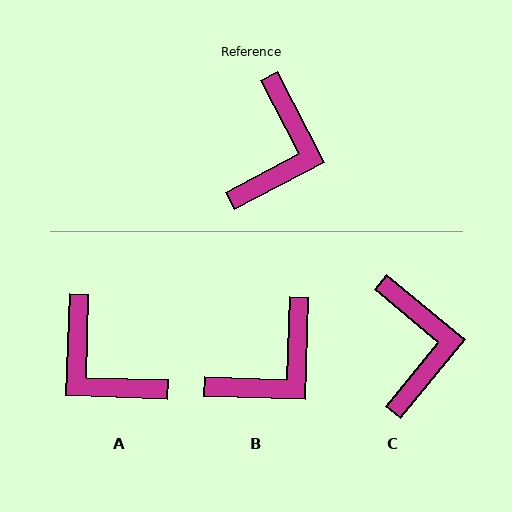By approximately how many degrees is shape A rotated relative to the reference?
Approximately 120 degrees clockwise.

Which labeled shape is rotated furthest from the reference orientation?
A, about 120 degrees away.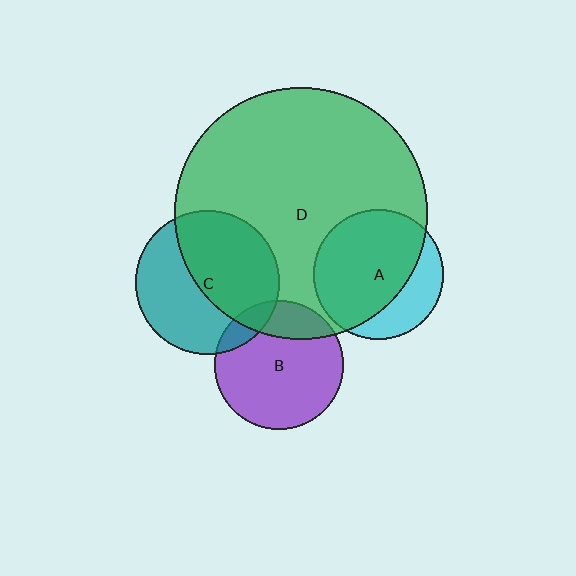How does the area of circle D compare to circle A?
Approximately 3.7 times.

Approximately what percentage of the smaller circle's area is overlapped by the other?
Approximately 70%.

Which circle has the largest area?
Circle D (green).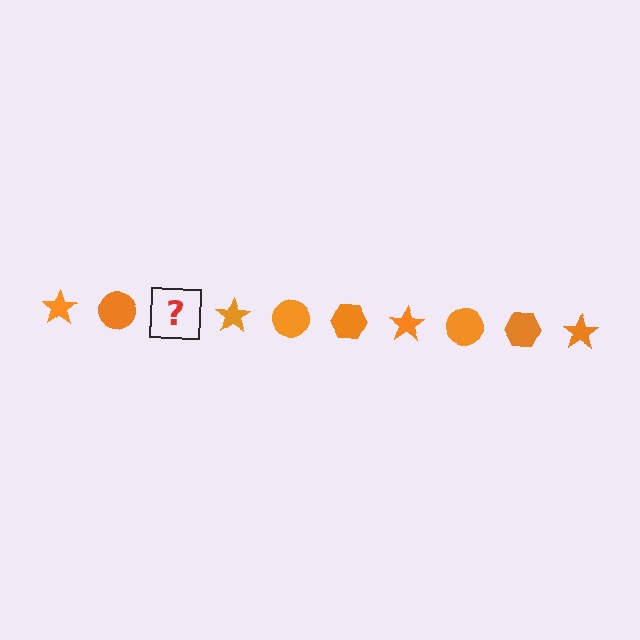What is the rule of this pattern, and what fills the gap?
The rule is that the pattern cycles through star, circle, hexagon shapes in orange. The gap should be filled with an orange hexagon.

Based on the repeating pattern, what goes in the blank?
The blank should be an orange hexagon.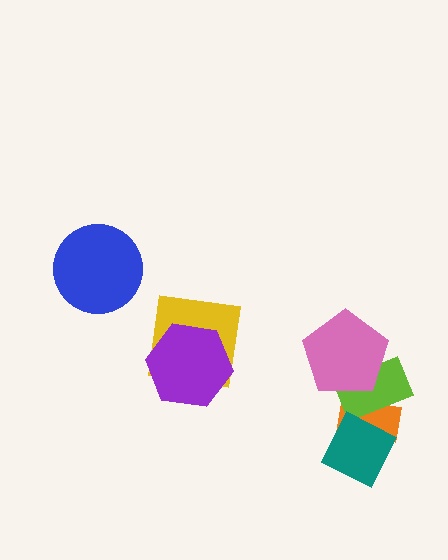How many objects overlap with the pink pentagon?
1 object overlaps with the pink pentagon.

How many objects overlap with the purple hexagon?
1 object overlaps with the purple hexagon.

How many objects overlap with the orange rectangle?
2 objects overlap with the orange rectangle.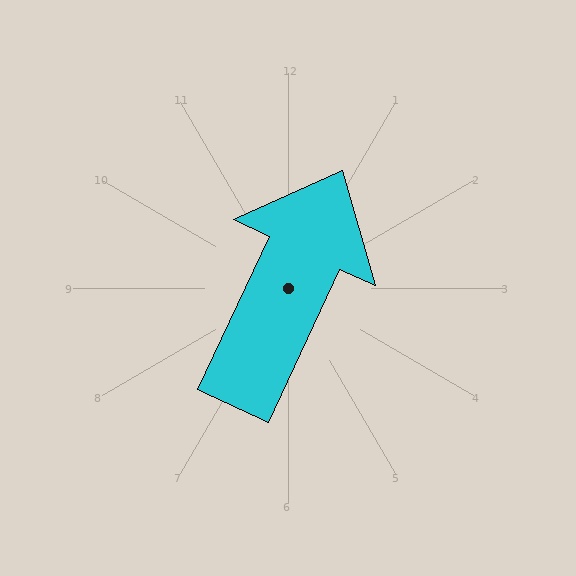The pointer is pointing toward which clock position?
Roughly 1 o'clock.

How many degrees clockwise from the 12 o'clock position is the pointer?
Approximately 25 degrees.